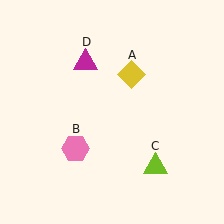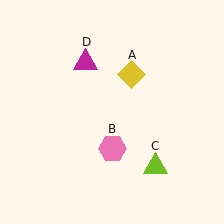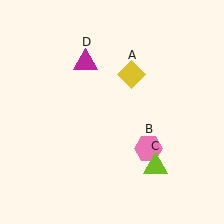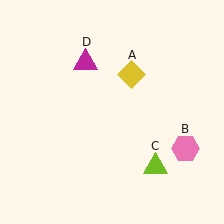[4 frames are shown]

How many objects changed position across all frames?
1 object changed position: pink hexagon (object B).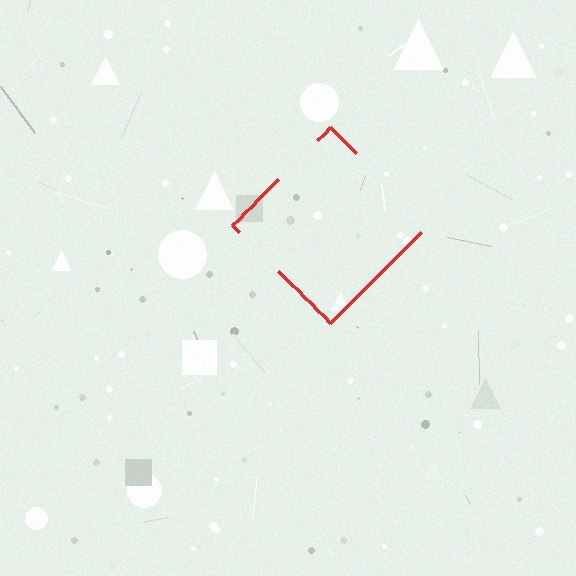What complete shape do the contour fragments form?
The contour fragments form a diamond.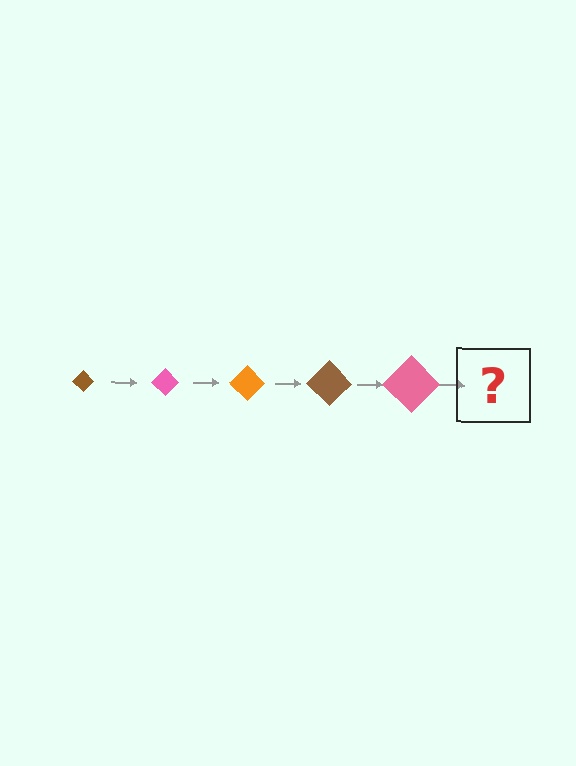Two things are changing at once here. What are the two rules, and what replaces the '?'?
The two rules are that the diamond grows larger each step and the color cycles through brown, pink, and orange. The '?' should be an orange diamond, larger than the previous one.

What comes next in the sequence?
The next element should be an orange diamond, larger than the previous one.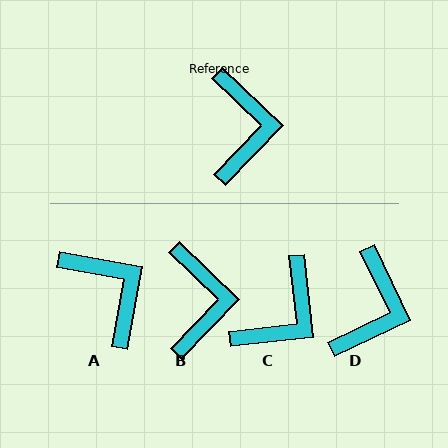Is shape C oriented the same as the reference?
No, it is off by about 40 degrees.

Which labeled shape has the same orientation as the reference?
B.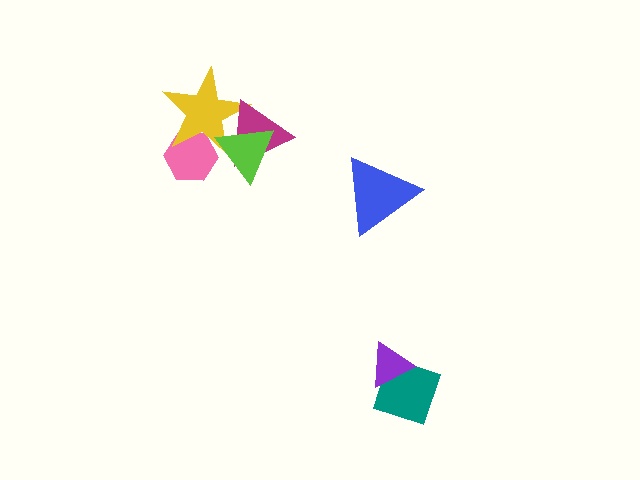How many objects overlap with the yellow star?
3 objects overlap with the yellow star.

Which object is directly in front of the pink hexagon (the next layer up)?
The yellow star is directly in front of the pink hexagon.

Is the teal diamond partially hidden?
Yes, it is partially covered by another shape.